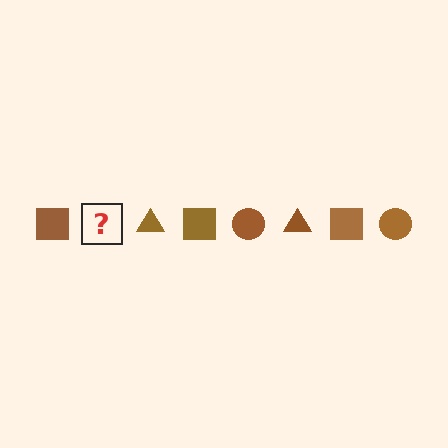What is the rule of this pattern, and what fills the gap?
The rule is that the pattern cycles through square, circle, triangle shapes in brown. The gap should be filled with a brown circle.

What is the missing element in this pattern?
The missing element is a brown circle.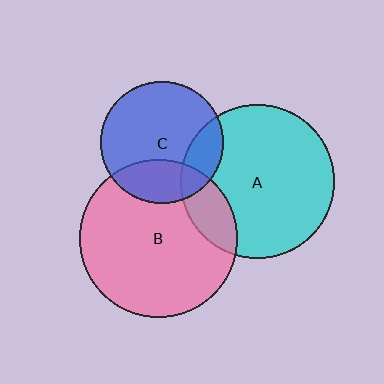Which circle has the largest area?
Circle B (pink).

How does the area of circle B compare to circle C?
Approximately 1.7 times.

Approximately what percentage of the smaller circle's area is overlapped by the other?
Approximately 20%.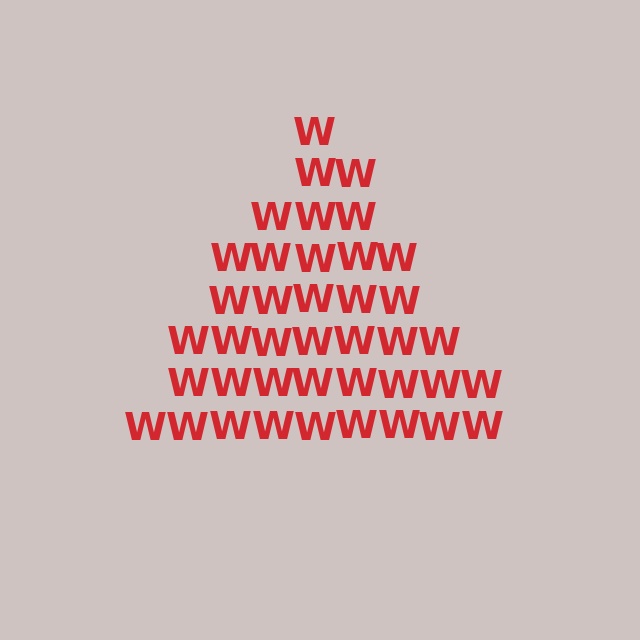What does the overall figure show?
The overall figure shows a triangle.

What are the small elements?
The small elements are letter W's.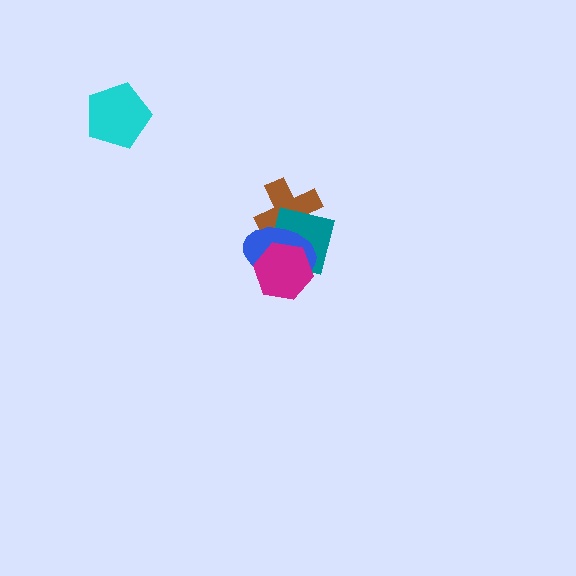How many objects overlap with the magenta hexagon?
2 objects overlap with the magenta hexagon.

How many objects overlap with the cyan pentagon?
0 objects overlap with the cyan pentagon.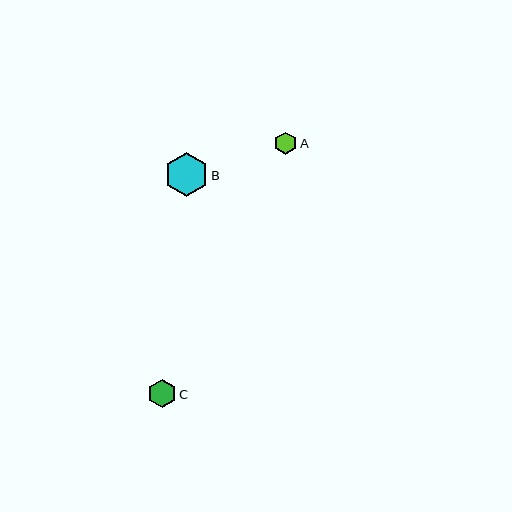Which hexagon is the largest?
Hexagon B is the largest with a size of approximately 44 pixels.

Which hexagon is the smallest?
Hexagon A is the smallest with a size of approximately 22 pixels.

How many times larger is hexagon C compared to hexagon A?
Hexagon C is approximately 1.3 times the size of hexagon A.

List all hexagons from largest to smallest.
From largest to smallest: B, C, A.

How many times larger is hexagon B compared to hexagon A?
Hexagon B is approximately 2.0 times the size of hexagon A.